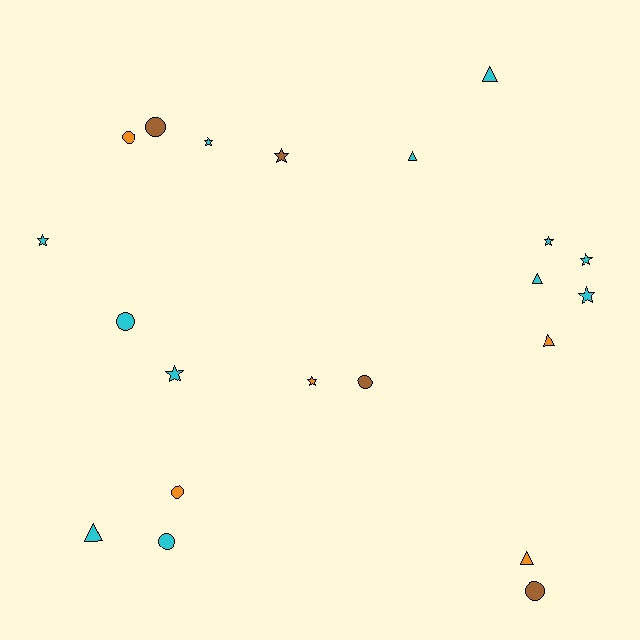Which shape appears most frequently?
Star, with 8 objects.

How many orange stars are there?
There is 1 orange star.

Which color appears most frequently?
Cyan, with 12 objects.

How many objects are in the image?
There are 21 objects.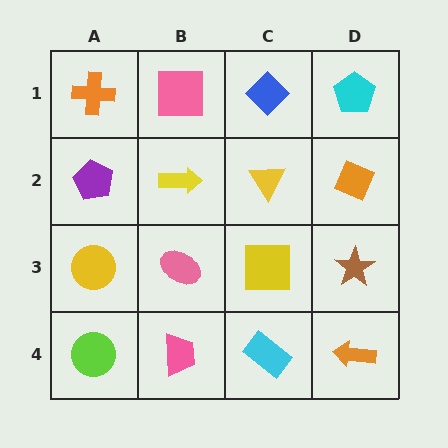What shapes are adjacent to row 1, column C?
A yellow triangle (row 2, column C), a pink square (row 1, column B), a cyan pentagon (row 1, column D).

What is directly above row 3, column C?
A yellow triangle.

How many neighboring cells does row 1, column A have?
2.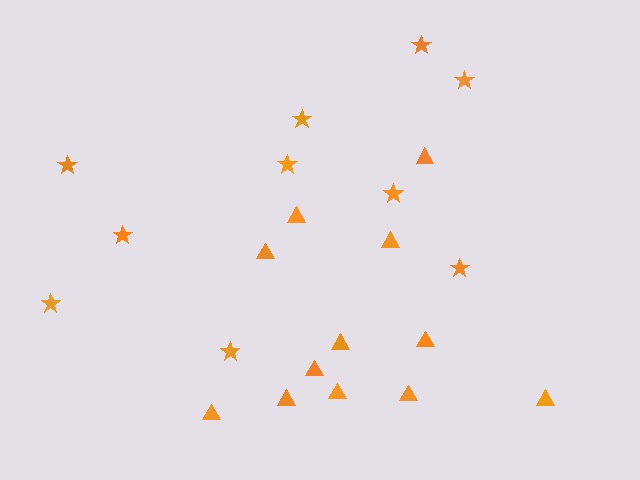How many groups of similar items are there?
There are 2 groups: one group of triangles (12) and one group of stars (10).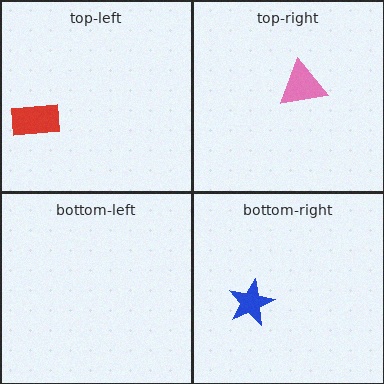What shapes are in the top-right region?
The pink triangle.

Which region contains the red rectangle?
The top-left region.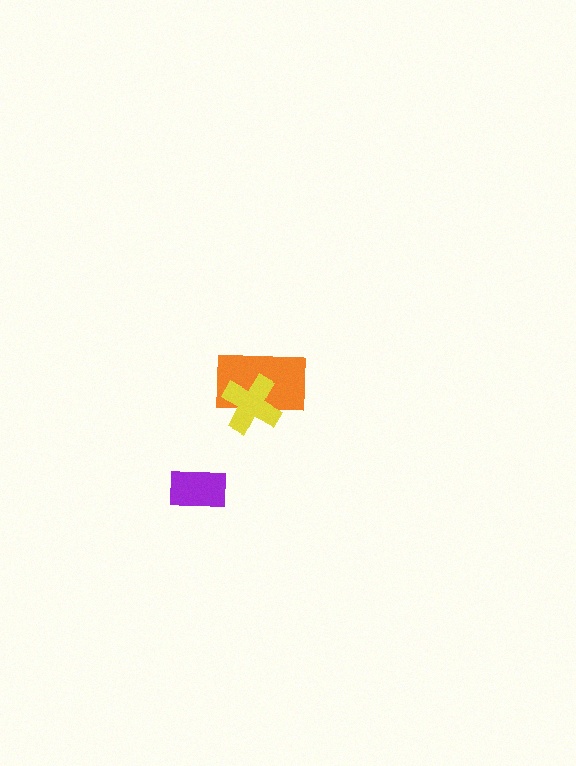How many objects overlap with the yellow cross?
1 object overlaps with the yellow cross.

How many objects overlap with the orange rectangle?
1 object overlaps with the orange rectangle.